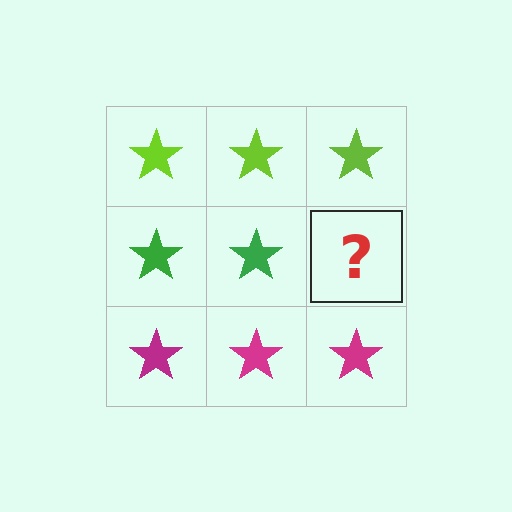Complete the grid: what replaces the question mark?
The question mark should be replaced with a green star.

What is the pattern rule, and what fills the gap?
The rule is that each row has a consistent color. The gap should be filled with a green star.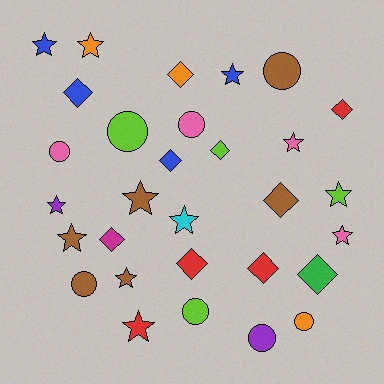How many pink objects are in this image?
There are 4 pink objects.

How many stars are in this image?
There are 12 stars.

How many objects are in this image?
There are 30 objects.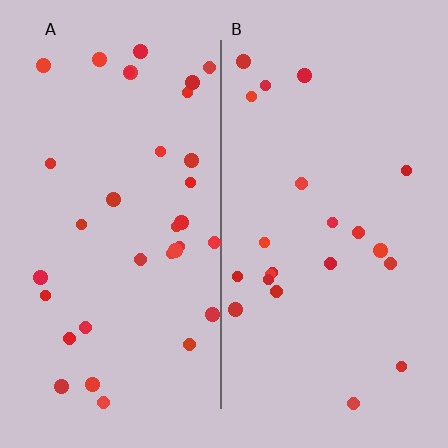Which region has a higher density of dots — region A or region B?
A (the left).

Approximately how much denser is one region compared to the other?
Approximately 1.6× — region A over region B.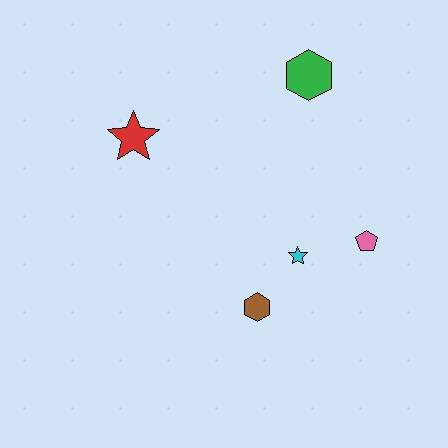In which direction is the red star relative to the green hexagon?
The red star is to the left of the green hexagon.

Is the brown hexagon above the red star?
No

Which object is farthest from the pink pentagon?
The red star is farthest from the pink pentagon.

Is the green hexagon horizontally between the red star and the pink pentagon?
Yes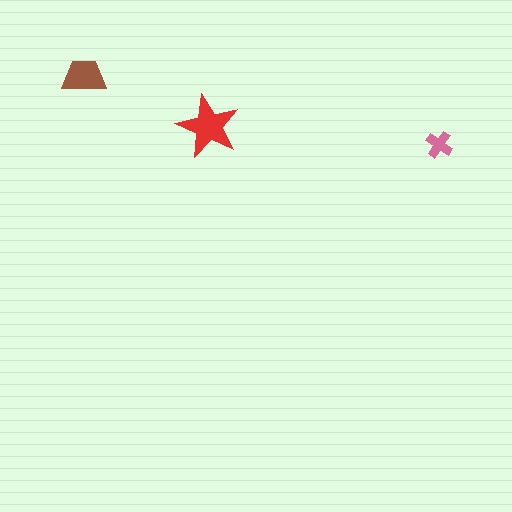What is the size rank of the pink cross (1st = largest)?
3rd.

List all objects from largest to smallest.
The red star, the brown trapezoid, the pink cross.